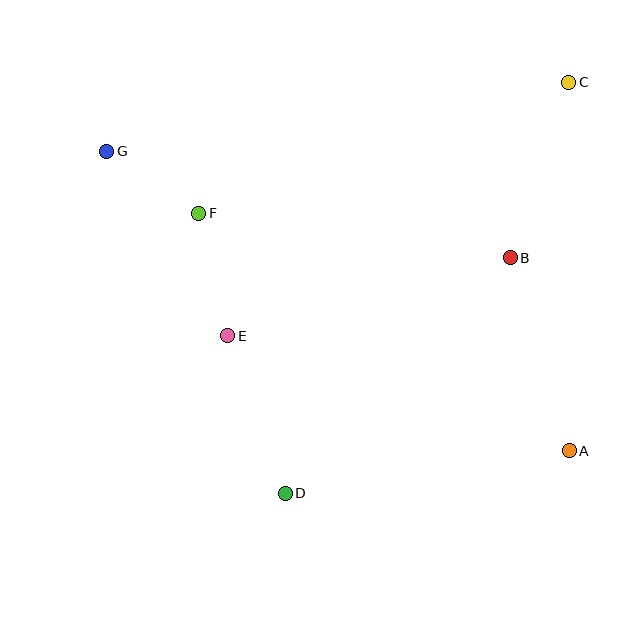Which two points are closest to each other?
Points F and G are closest to each other.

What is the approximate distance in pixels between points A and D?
The distance between A and D is approximately 287 pixels.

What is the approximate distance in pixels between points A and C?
The distance between A and C is approximately 368 pixels.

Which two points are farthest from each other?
Points A and G are farthest from each other.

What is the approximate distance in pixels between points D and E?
The distance between D and E is approximately 168 pixels.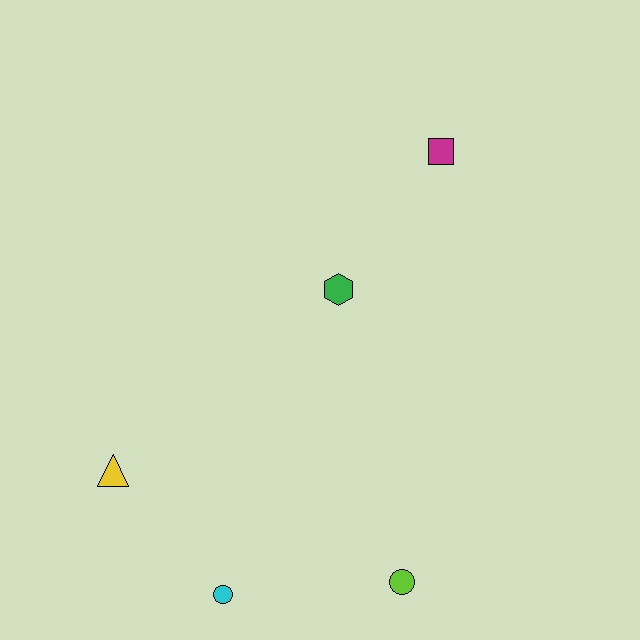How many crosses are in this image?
There are no crosses.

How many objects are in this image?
There are 5 objects.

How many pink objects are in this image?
There are no pink objects.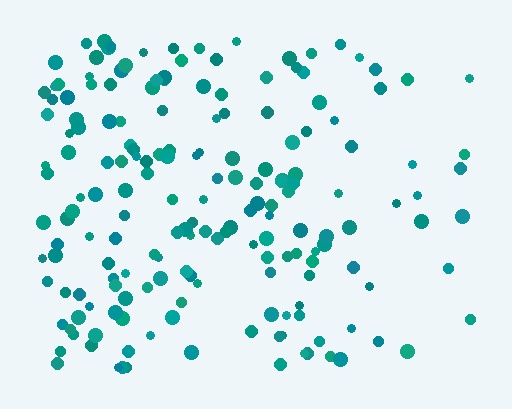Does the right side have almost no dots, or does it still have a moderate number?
Still a moderate number, just noticeably fewer than the left.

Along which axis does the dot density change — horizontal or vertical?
Horizontal.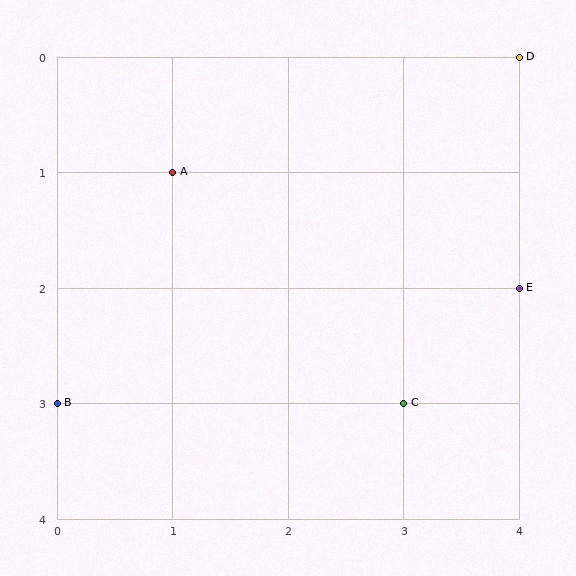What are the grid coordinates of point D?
Point D is at grid coordinates (4, 0).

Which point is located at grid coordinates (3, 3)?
Point C is at (3, 3).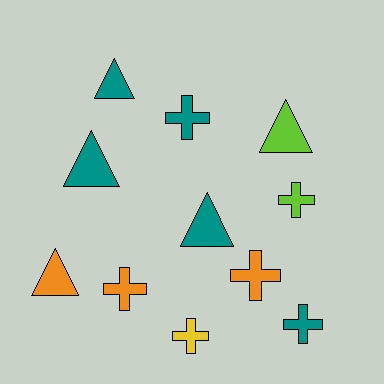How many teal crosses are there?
There are 2 teal crosses.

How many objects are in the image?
There are 11 objects.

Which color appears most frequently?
Teal, with 5 objects.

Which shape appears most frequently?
Cross, with 6 objects.